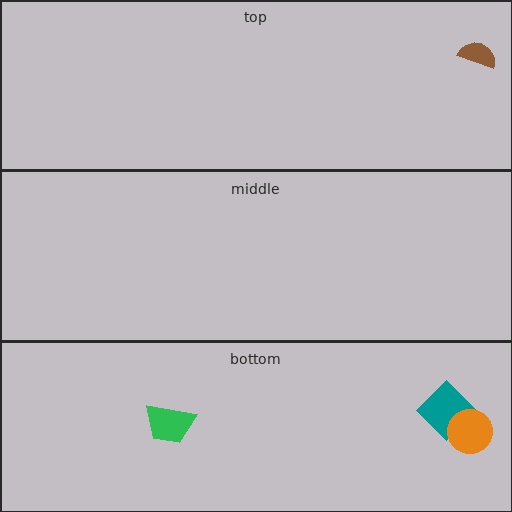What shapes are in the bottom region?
The green trapezoid, the teal diamond, the orange circle.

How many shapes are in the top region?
1.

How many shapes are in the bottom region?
3.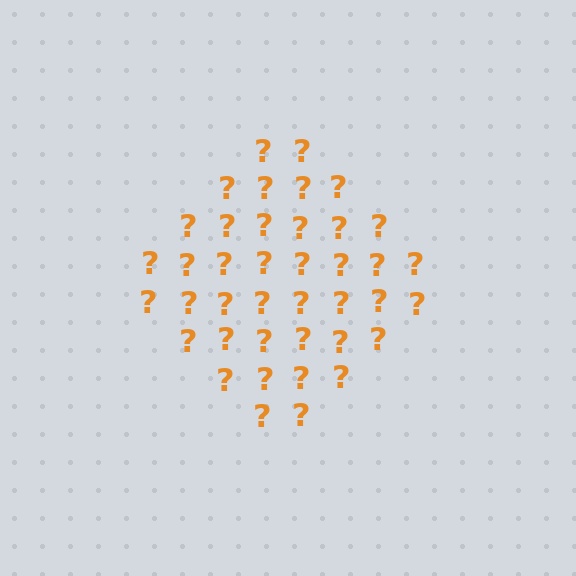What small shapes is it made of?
It is made of small question marks.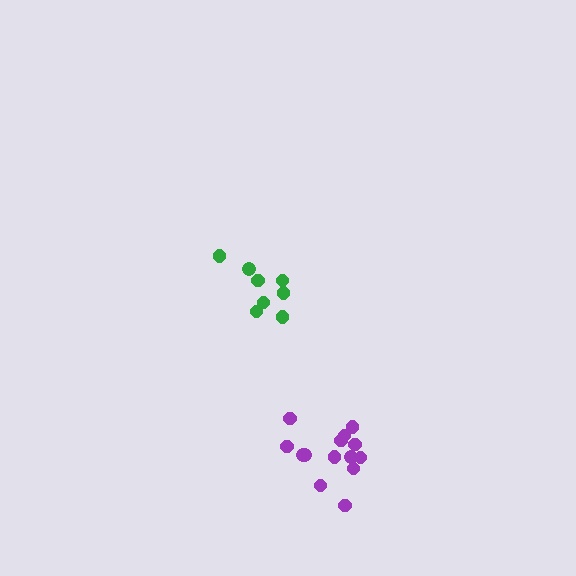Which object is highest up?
The green cluster is topmost.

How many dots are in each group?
Group 1: 8 dots, Group 2: 14 dots (22 total).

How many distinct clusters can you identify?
There are 2 distinct clusters.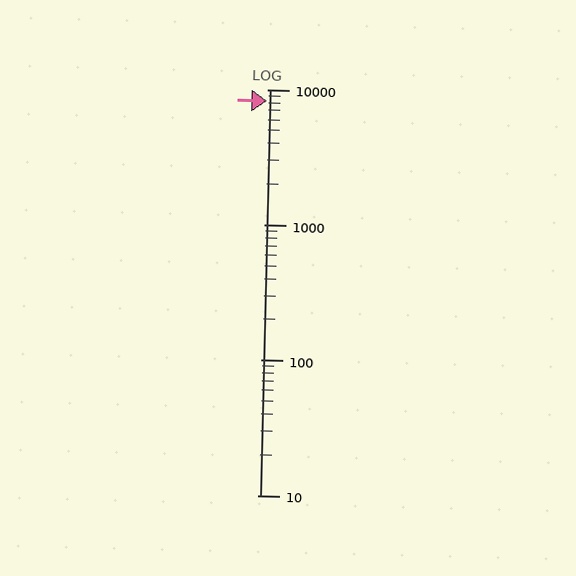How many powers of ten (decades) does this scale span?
The scale spans 3 decades, from 10 to 10000.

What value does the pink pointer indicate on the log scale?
The pointer indicates approximately 8200.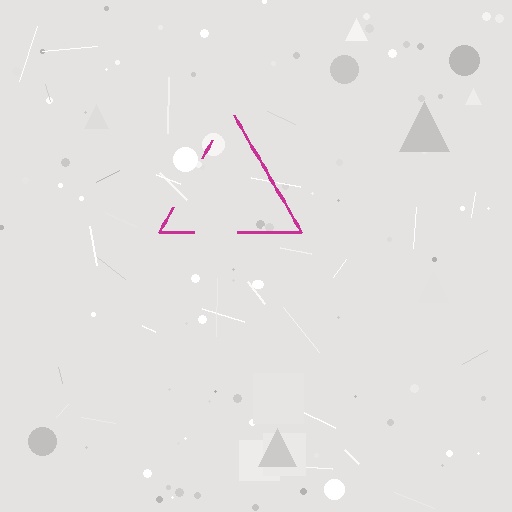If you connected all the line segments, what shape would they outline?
They would outline a triangle.